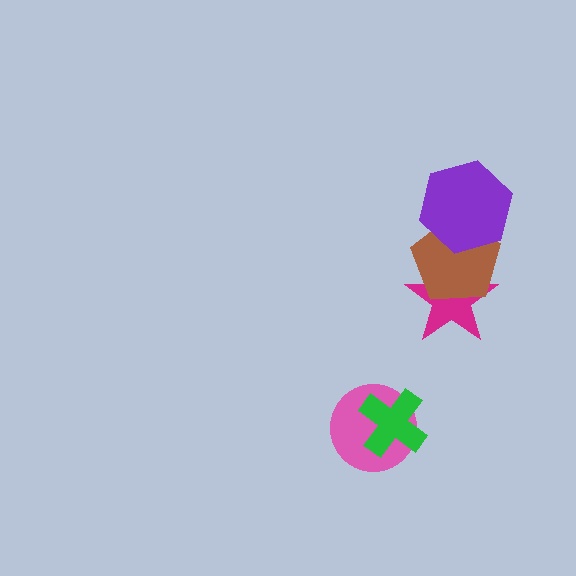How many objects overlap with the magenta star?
1 object overlaps with the magenta star.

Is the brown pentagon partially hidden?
Yes, it is partially covered by another shape.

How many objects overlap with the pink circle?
1 object overlaps with the pink circle.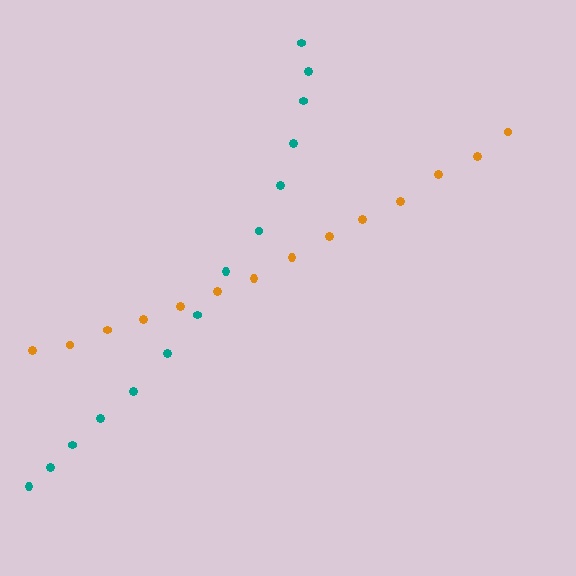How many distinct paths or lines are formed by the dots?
There are 2 distinct paths.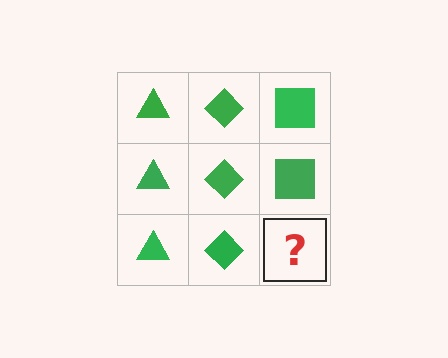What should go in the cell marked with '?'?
The missing cell should contain a green square.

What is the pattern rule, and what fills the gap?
The rule is that each column has a consistent shape. The gap should be filled with a green square.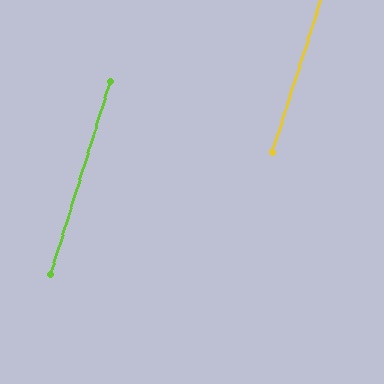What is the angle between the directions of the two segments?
Approximately 0 degrees.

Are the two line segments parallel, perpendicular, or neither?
Parallel — their directions differ by only 0.4°.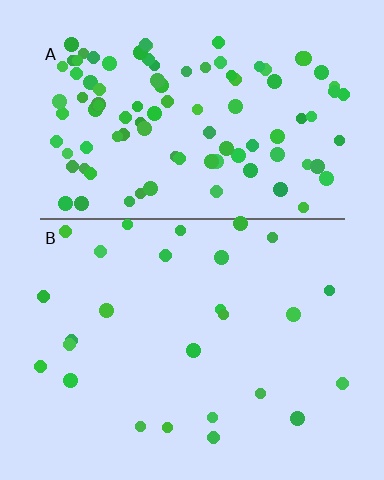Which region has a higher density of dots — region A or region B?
A (the top).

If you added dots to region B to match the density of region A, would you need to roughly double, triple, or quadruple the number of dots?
Approximately quadruple.